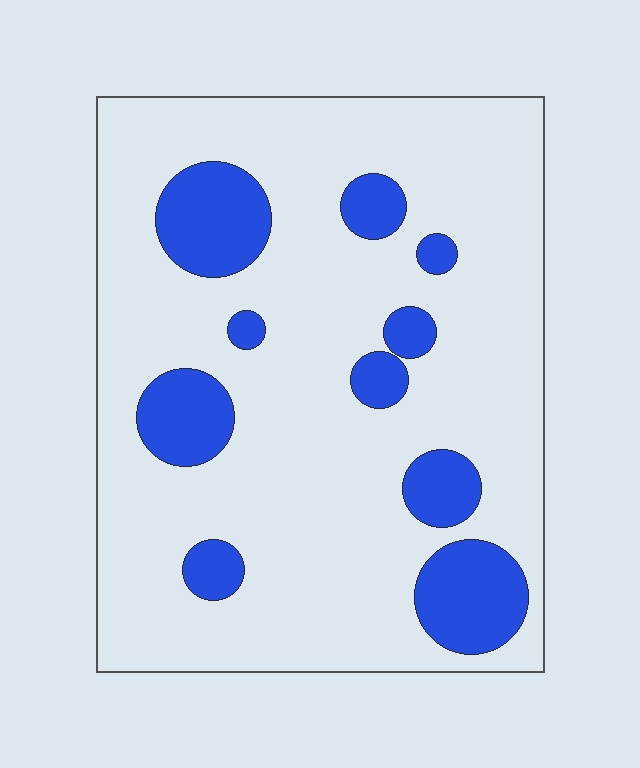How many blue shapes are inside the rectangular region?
10.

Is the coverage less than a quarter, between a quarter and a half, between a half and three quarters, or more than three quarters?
Less than a quarter.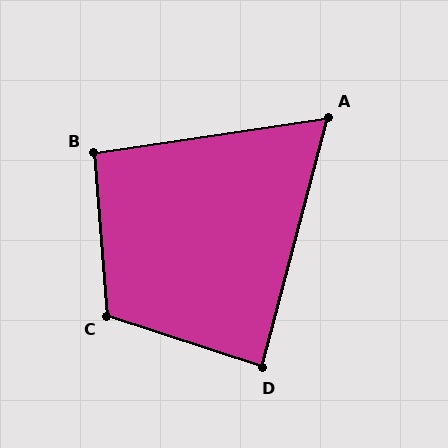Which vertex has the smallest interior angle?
A, at approximately 67 degrees.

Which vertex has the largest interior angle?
C, at approximately 113 degrees.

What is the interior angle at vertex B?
Approximately 94 degrees (approximately right).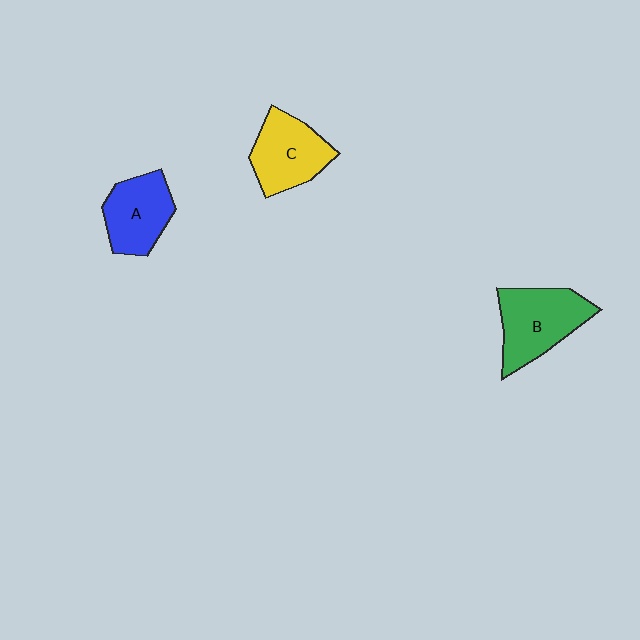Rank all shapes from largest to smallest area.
From largest to smallest: B (green), C (yellow), A (blue).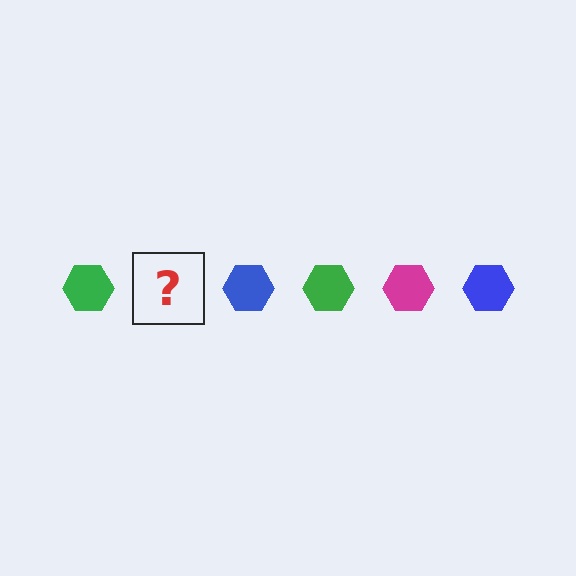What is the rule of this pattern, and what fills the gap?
The rule is that the pattern cycles through green, magenta, blue hexagons. The gap should be filled with a magenta hexagon.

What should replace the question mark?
The question mark should be replaced with a magenta hexagon.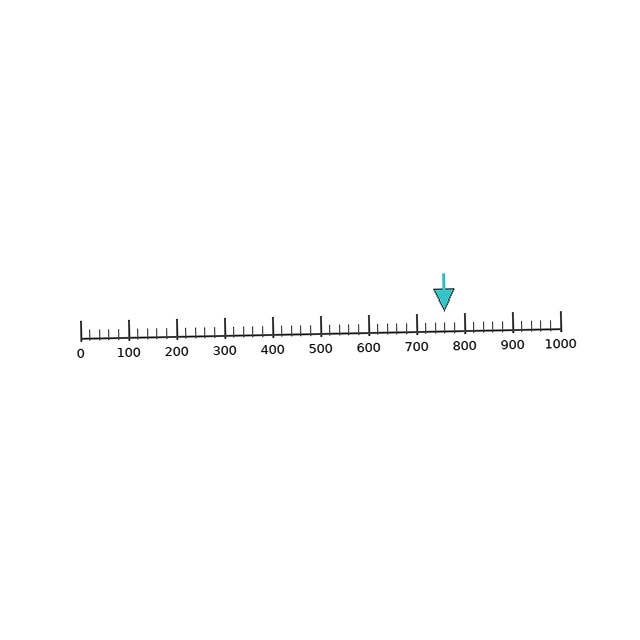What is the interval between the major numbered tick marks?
The major tick marks are spaced 100 units apart.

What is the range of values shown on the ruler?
The ruler shows values from 0 to 1000.